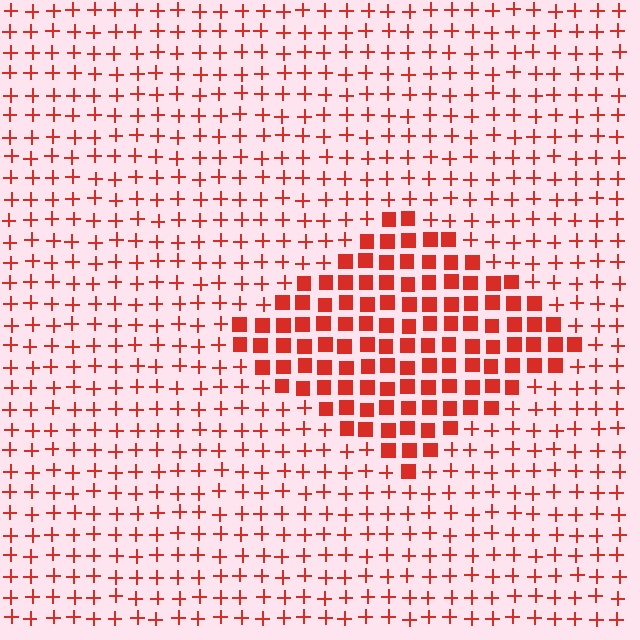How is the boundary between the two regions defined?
The boundary is defined by a change in element shape: squares inside vs. plus signs outside. All elements share the same color and spacing.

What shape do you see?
I see a diamond.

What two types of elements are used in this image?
The image uses squares inside the diamond region and plus signs outside it.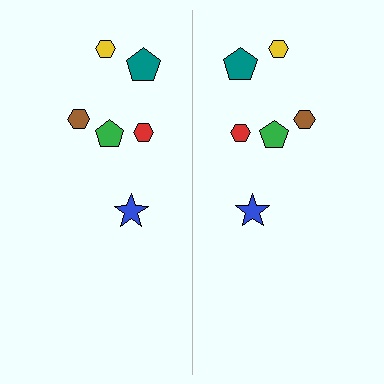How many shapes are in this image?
There are 12 shapes in this image.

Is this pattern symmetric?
Yes, this pattern has bilateral (reflection) symmetry.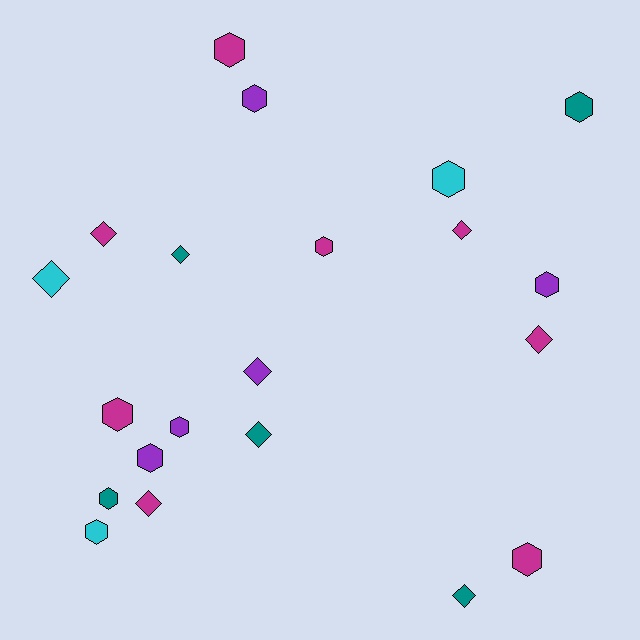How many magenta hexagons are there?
There are 4 magenta hexagons.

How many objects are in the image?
There are 21 objects.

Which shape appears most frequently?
Hexagon, with 12 objects.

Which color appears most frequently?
Magenta, with 8 objects.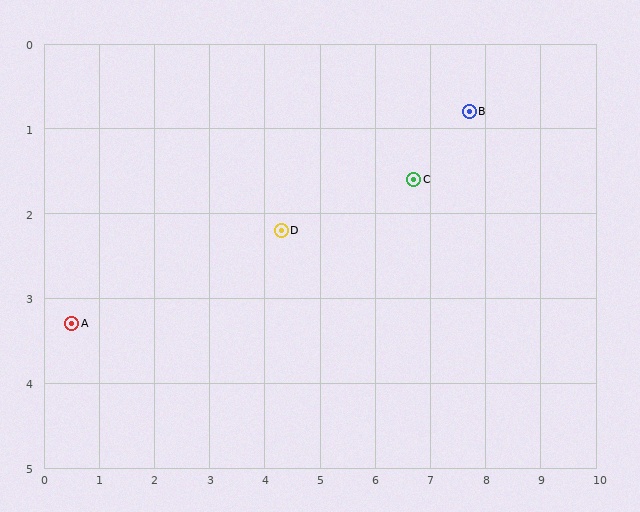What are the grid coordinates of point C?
Point C is at approximately (6.7, 1.6).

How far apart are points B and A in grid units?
Points B and A are about 7.6 grid units apart.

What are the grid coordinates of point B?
Point B is at approximately (7.7, 0.8).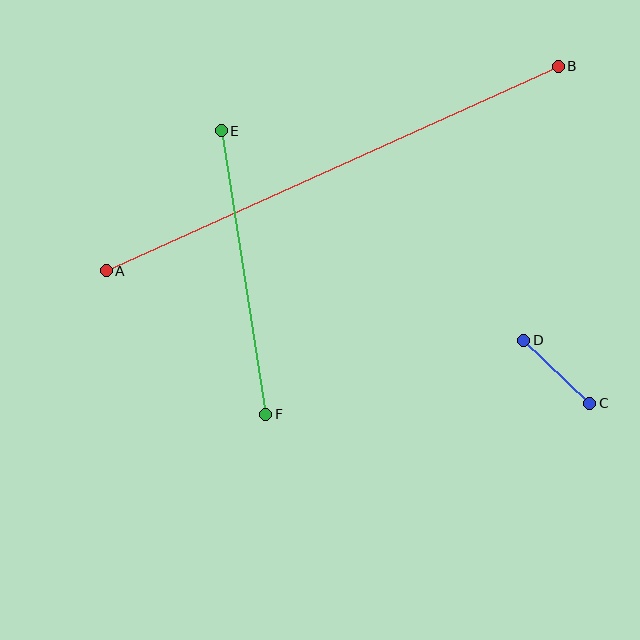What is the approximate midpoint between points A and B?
The midpoint is at approximately (332, 169) pixels.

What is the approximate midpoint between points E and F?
The midpoint is at approximately (243, 272) pixels.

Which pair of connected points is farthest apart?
Points A and B are farthest apart.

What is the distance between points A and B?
The distance is approximately 496 pixels.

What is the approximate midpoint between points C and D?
The midpoint is at approximately (557, 372) pixels.